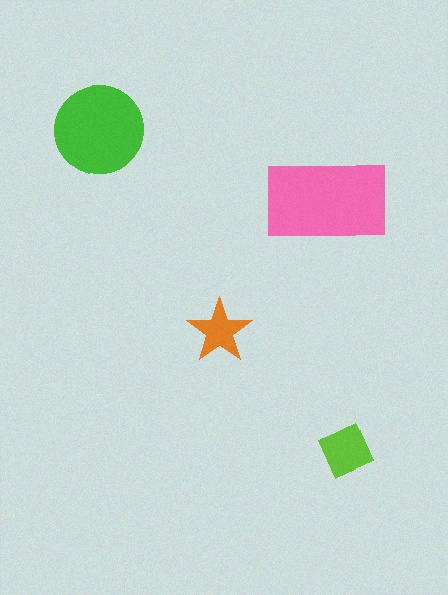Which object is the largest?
The pink rectangle.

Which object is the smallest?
The orange star.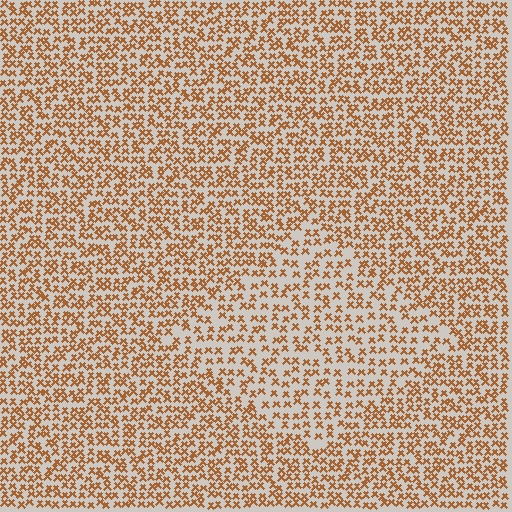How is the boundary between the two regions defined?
The boundary is defined by a change in element density (approximately 1.6x ratio). All elements are the same color, size, and shape.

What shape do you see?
I see a diamond.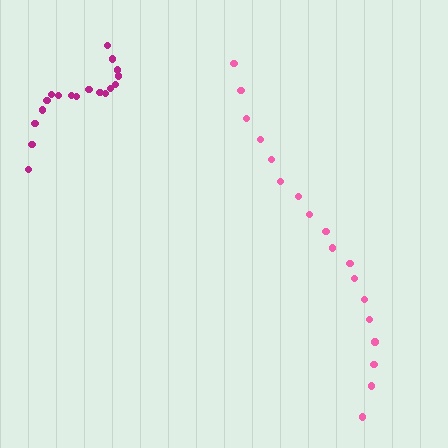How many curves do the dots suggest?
There are 2 distinct paths.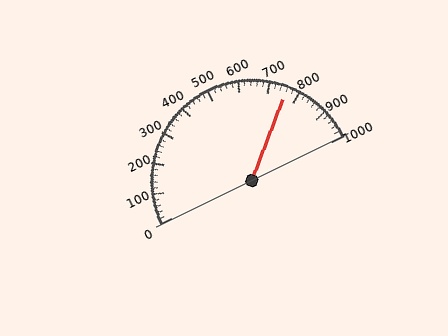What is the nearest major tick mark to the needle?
The nearest major tick mark is 800.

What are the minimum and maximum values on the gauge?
The gauge ranges from 0 to 1000.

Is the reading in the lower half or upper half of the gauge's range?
The reading is in the upper half of the range (0 to 1000).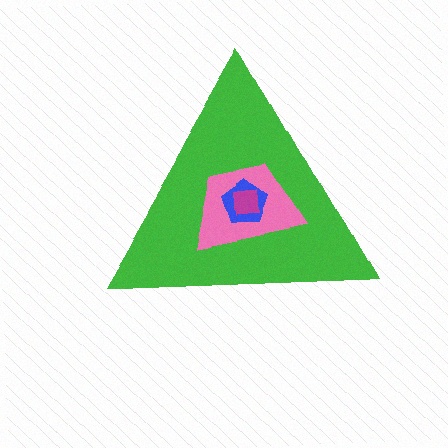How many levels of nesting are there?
4.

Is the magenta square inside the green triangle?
Yes.